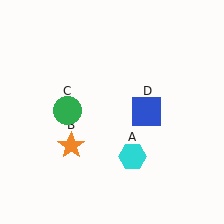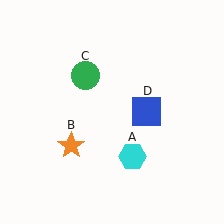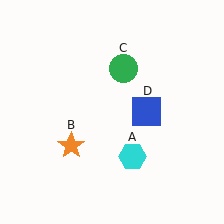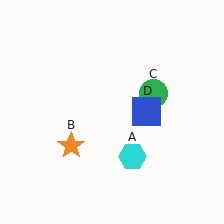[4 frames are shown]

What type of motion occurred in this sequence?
The green circle (object C) rotated clockwise around the center of the scene.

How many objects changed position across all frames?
1 object changed position: green circle (object C).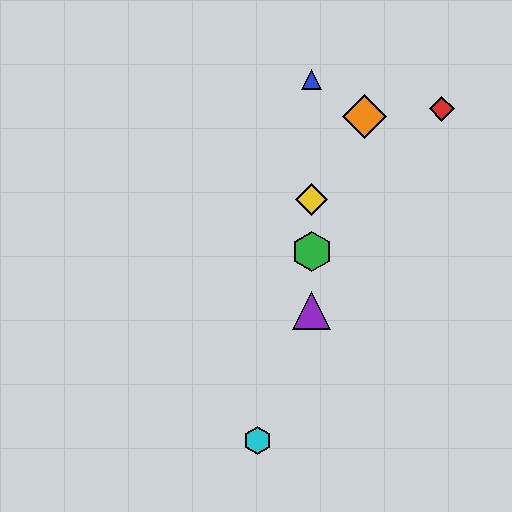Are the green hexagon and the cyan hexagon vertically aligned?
No, the green hexagon is at x≈312 and the cyan hexagon is at x≈257.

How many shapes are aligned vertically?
4 shapes (the blue triangle, the green hexagon, the yellow diamond, the purple triangle) are aligned vertically.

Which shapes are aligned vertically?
The blue triangle, the green hexagon, the yellow diamond, the purple triangle are aligned vertically.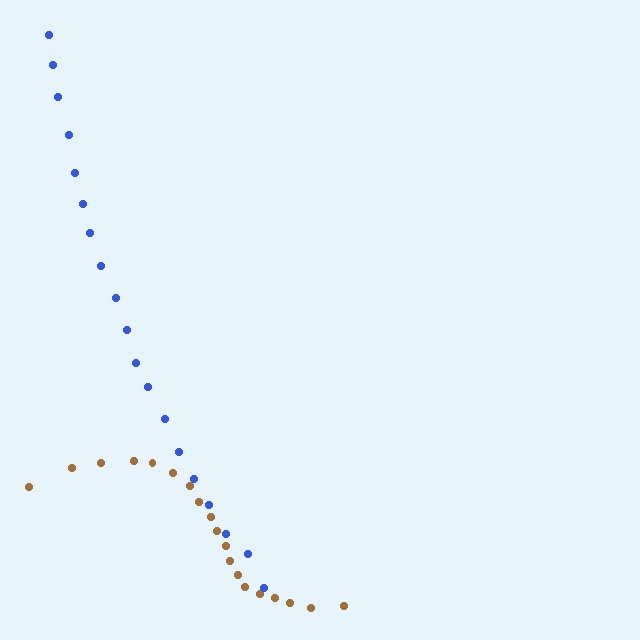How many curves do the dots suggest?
There are 2 distinct paths.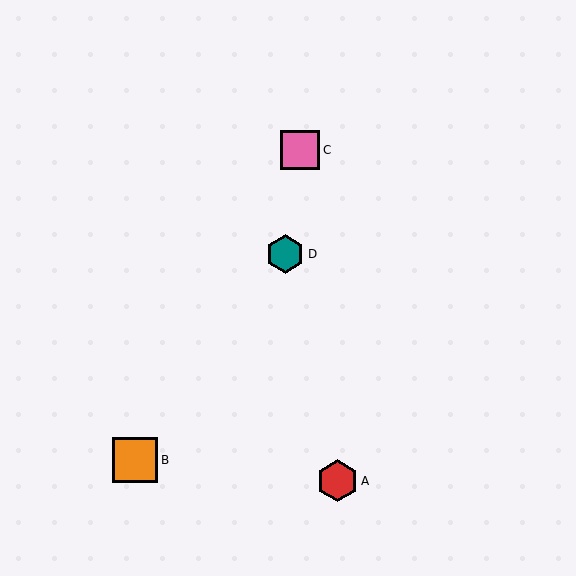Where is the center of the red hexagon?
The center of the red hexagon is at (337, 481).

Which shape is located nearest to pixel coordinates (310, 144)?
The pink square (labeled C) at (300, 150) is nearest to that location.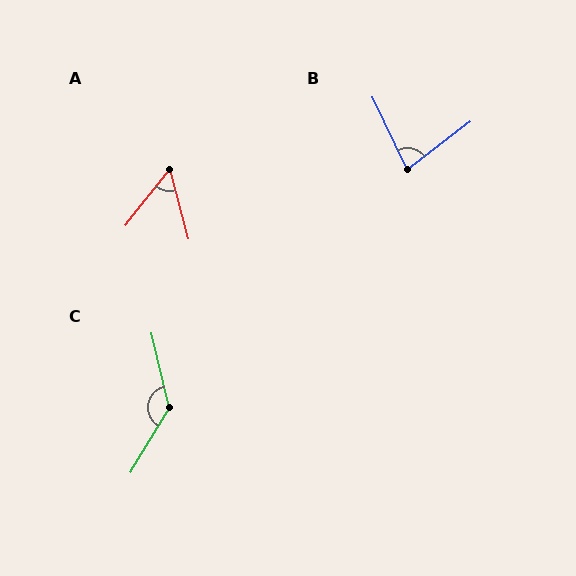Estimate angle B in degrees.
Approximately 78 degrees.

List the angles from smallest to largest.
A (53°), B (78°), C (135°).